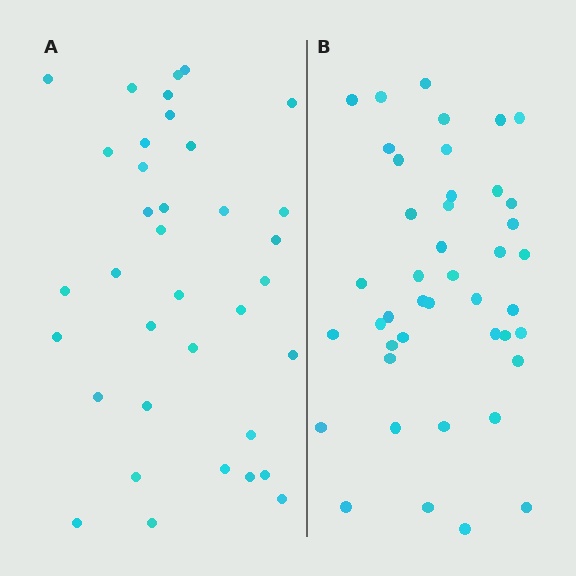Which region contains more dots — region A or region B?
Region B (the right region) has more dots.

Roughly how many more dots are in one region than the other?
Region B has roughly 8 or so more dots than region A.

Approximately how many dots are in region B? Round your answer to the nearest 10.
About 40 dots. (The exact count is 43, which rounds to 40.)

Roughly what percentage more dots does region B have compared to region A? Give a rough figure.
About 20% more.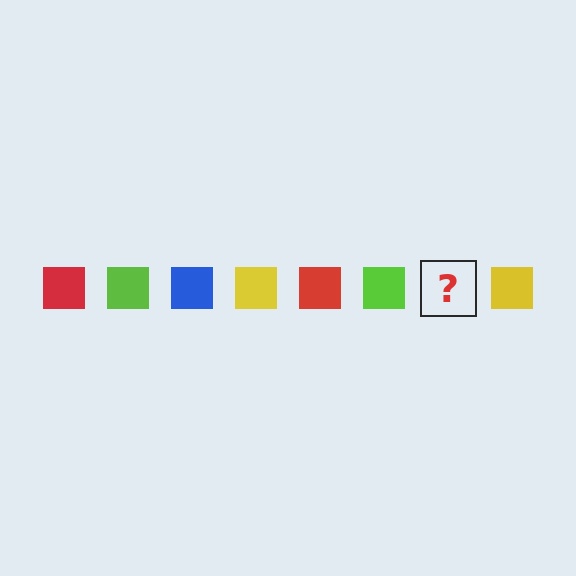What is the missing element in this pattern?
The missing element is a blue square.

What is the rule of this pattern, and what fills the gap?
The rule is that the pattern cycles through red, lime, blue, yellow squares. The gap should be filled with a blue square.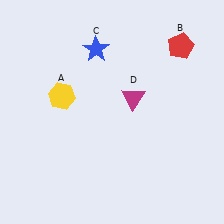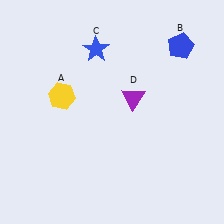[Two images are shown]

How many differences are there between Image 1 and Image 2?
There are 2 differences between the two images.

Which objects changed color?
B changed from red to blue. D changed from magenta to purple.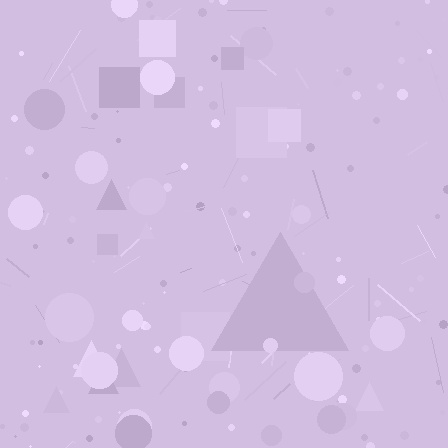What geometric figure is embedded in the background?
A triangle is embedded in the background.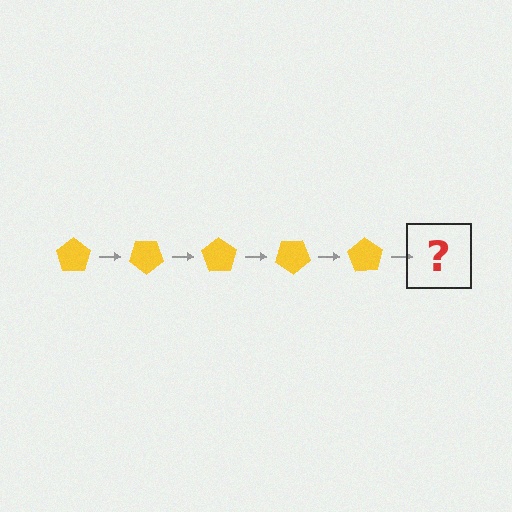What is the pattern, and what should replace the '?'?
The pattern is that the pentagon rotates 35 degrees each step. The '?' should be a yellow pentagon rotated 175 degrees.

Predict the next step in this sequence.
The next step is a yellow pentagon rotated 175 degrees.